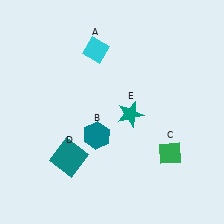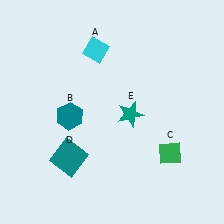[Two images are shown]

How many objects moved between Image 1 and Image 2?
1 object moved between the two images.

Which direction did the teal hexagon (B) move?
The teal hexagon (B) moved left.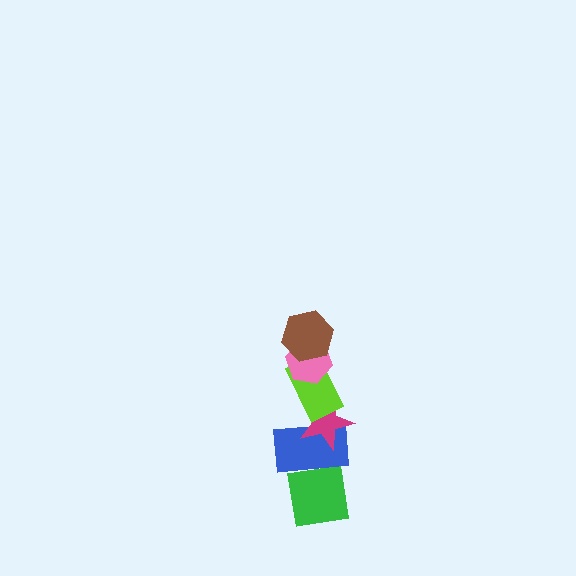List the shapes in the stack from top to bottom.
From top to bottom: the brown hexagon, the pink hexagon, the lime rectangle, the magenta star, the blue rectangle, the green square.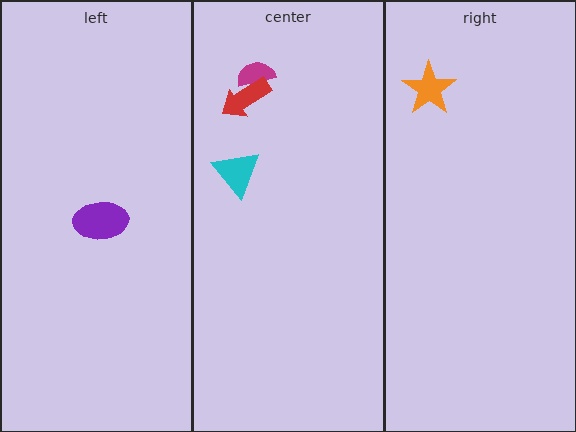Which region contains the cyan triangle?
The center region.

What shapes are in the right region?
The orange star.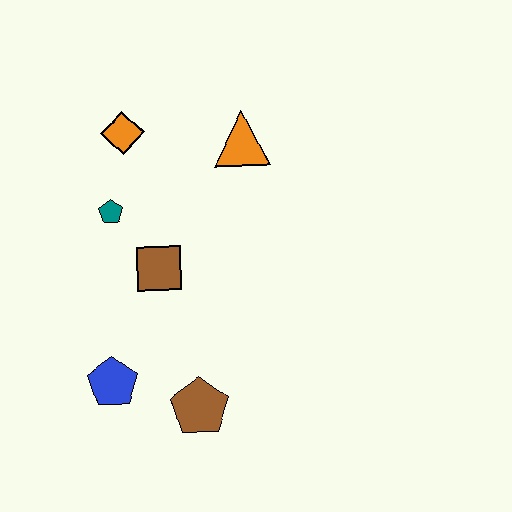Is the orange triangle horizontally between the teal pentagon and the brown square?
No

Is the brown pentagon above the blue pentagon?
No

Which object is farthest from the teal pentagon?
The brown pentagon is farthest from the teal pentagon.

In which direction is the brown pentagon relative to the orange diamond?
The brown pentagon is below the orange diamond.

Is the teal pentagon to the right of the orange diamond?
No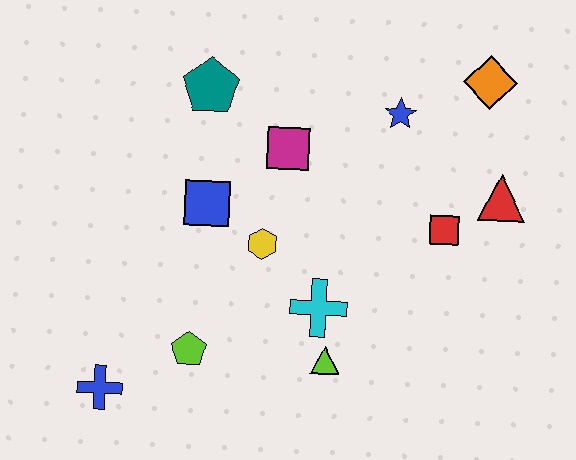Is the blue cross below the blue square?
Yes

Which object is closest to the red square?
The red triangle is closest to the red square.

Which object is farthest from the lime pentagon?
The orange diamond is farthest from the lime pentagon.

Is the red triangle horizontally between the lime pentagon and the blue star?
No